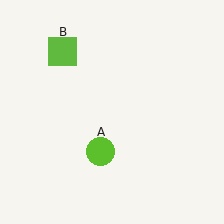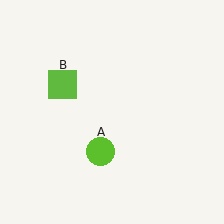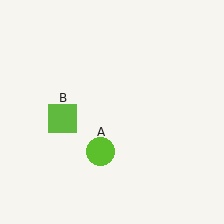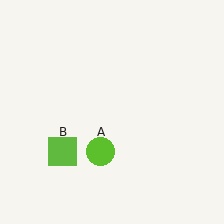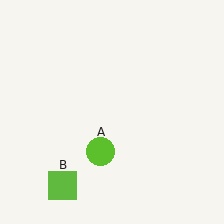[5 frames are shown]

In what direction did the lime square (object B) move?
The lime square (object B) moved down.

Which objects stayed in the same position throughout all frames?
Lime circle (object A) remained stationary.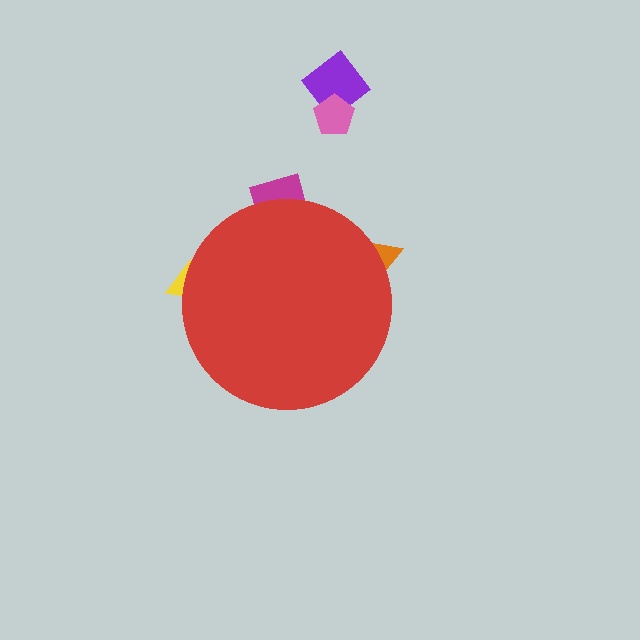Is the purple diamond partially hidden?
No, the purple diamond is fully visible.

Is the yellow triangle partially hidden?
Yes, the yellow triangle is partially hidden behind the red circle.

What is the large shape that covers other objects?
A red circle.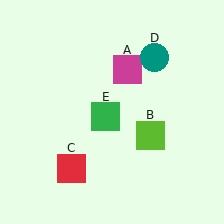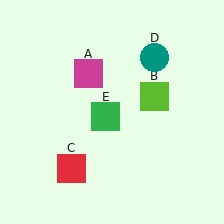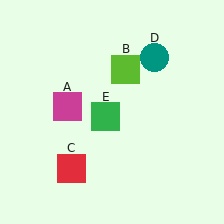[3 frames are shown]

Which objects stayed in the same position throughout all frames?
Red square (object C) and teal circle (object D) and green square (object E) remained stationary.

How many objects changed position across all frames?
2 objects changed position: magenta square (object A), lime square (object B).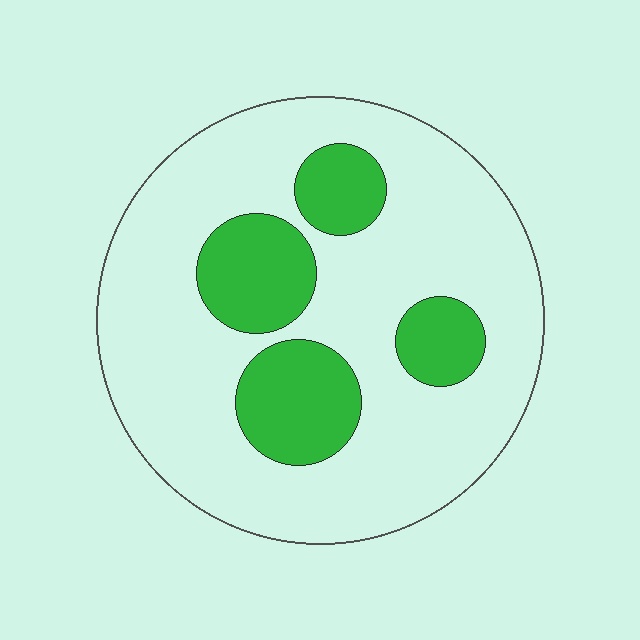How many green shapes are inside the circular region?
4.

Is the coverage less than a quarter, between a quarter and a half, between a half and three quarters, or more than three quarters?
Less than a quarter.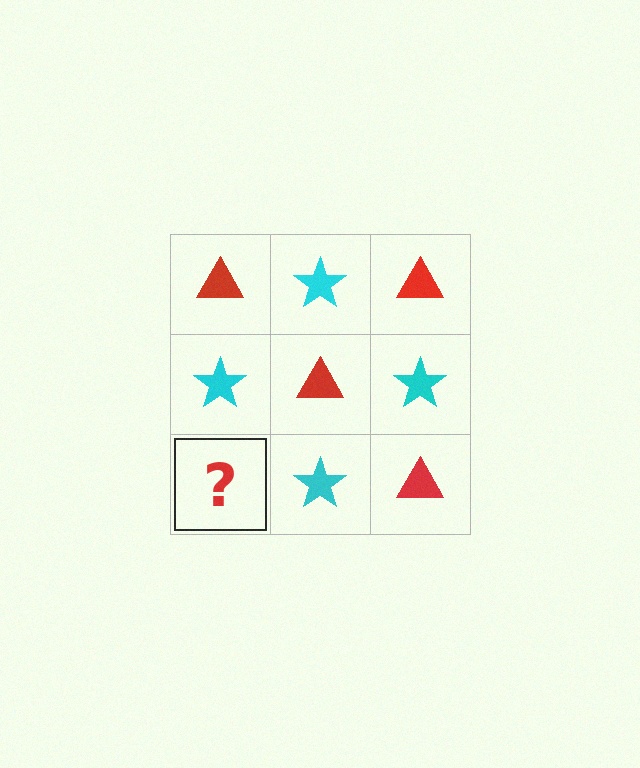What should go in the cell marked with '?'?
The missing cell should contain a red triangle.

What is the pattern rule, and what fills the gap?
The rule is that it alternates red triangle and cyan star in a checkerboard pattern. The gap should be filled with a red triangle.